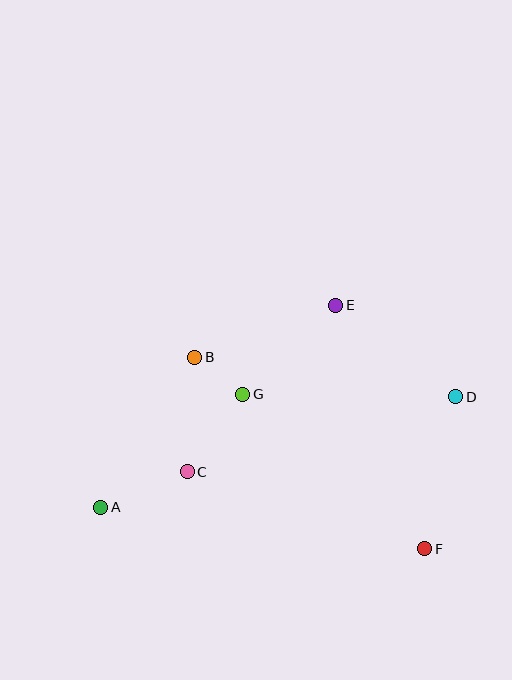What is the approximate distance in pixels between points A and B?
The distance between A and B is approximately 177 pixels.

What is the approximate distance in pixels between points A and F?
The distance between A and F is approximately 326 pixels.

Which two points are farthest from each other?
Points A and D are farthest from each other.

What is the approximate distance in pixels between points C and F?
The distance between C and F is approximately 249 pixels.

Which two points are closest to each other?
Points B and G are closest to each other.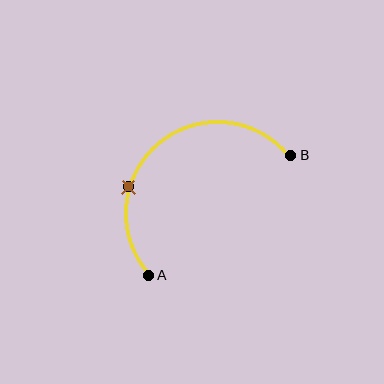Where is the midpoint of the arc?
The arc midpoint is the point on the curve farthest from the straight line joining A and B. It sits above and to the left of that line.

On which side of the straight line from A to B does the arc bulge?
The arc bulges above and to the left of the straight line connecting A and B.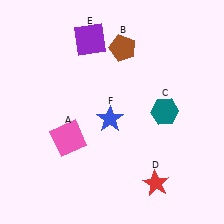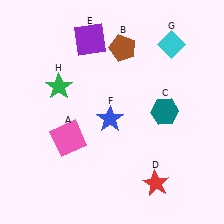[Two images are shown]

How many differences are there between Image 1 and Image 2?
There are 2 differences between the two images.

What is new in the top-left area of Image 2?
A green star (H) was added in the top-left area of Image 2.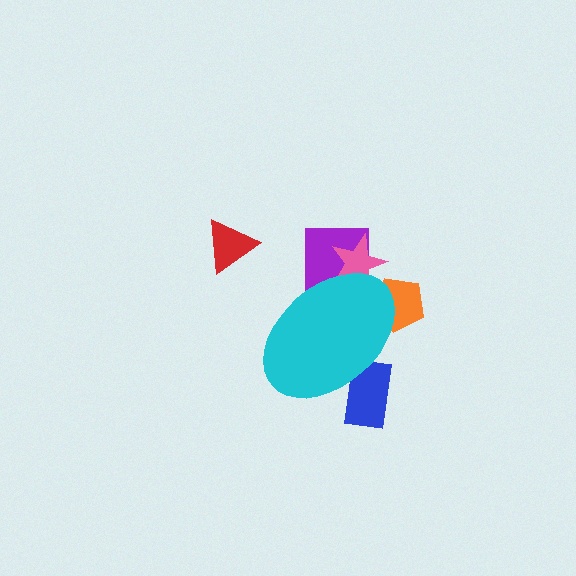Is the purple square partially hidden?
Yes, the purple square is partially hidden behind the cyan ellipse.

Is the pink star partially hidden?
Yes, the pink star is partially hidden behind the cyan ellipse.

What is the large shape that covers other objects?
A cyan ellipse.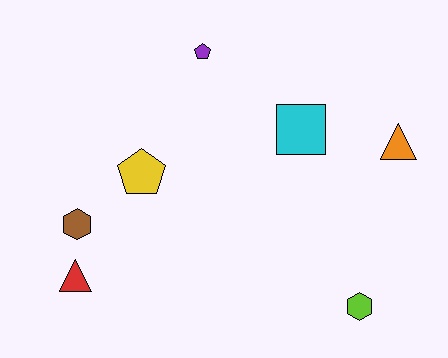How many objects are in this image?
There are 7 objects.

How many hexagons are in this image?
There are 2 hexagons.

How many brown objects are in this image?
There is 1 brown object.